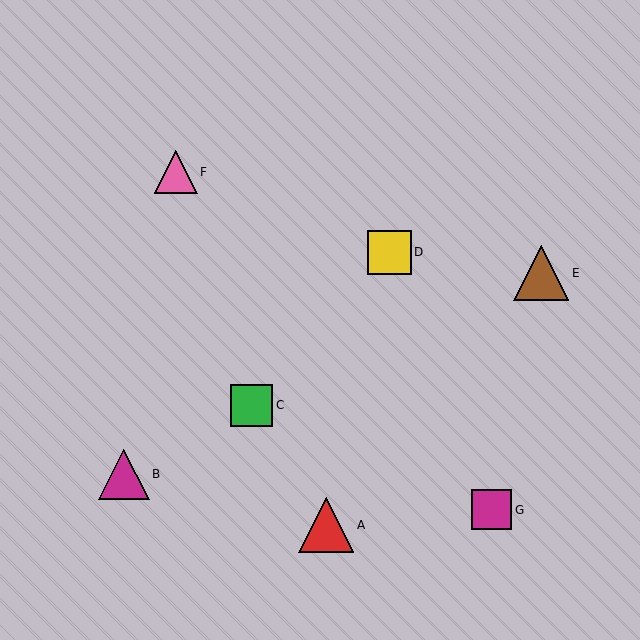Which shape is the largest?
The red triangle (labeled A) is the largest.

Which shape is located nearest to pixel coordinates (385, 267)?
The yellow square (labeled D) at (389, 252) is nearest to that location.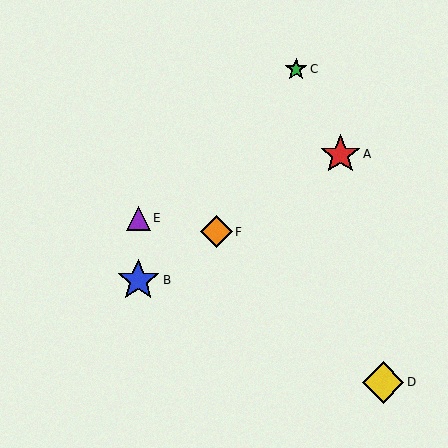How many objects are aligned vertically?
2 objects (B, E) are aligned vertically.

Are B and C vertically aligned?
No, B is at x≈138 and C is at x≈296.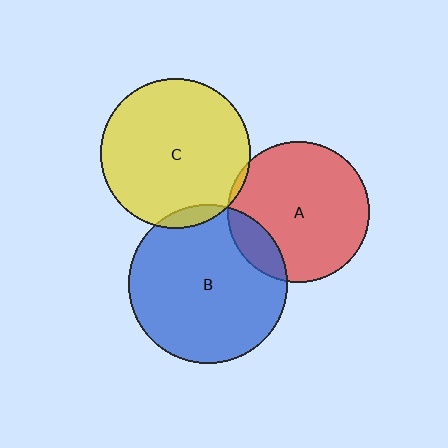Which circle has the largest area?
Circle B (blue).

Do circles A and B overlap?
Yes.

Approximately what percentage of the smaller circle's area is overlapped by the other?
Approximately 15%.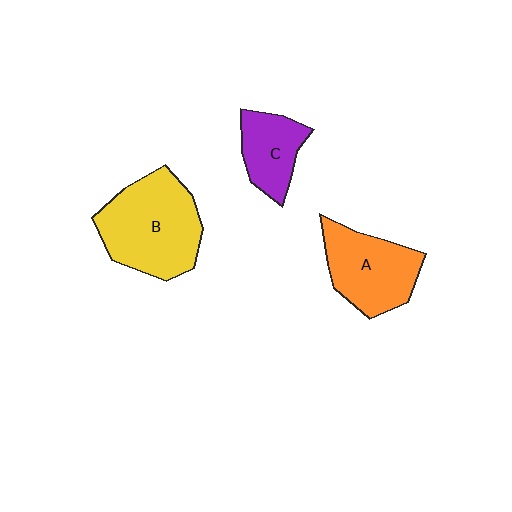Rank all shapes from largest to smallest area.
From largest to smallest: B (yellow), A (orange), C (purple).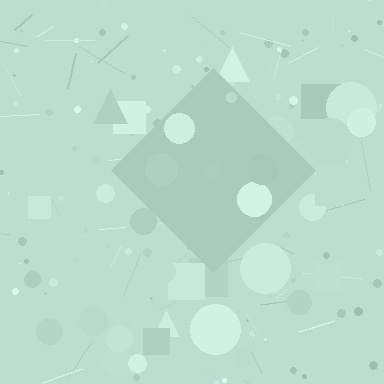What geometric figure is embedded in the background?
A diamond is embedded in the background.